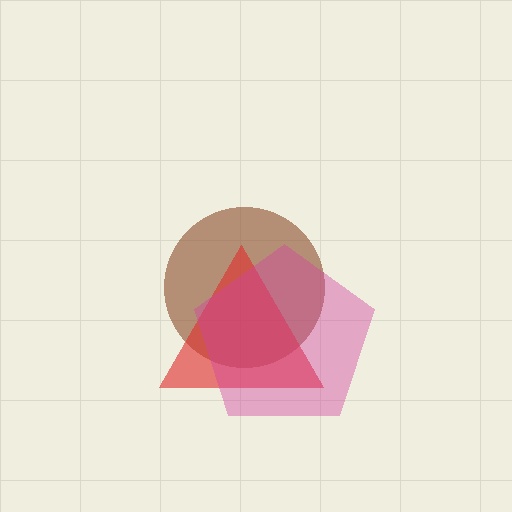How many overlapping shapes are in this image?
There are 3 overlapping shapes in the image.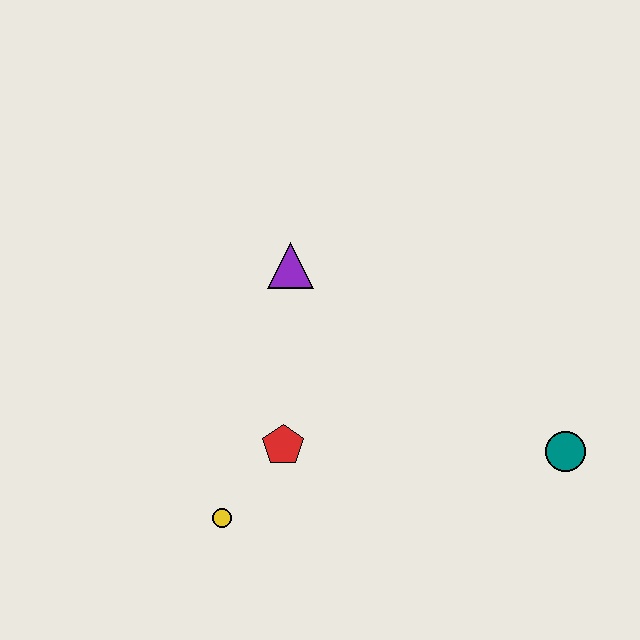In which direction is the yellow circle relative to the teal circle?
The yellow circle is to the left of the teal circle.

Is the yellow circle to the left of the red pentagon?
Yes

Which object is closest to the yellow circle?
The red pentagon is closest to the yellow circle.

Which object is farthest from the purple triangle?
The teal circle is farthest from the purple triangle.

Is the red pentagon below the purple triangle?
Yes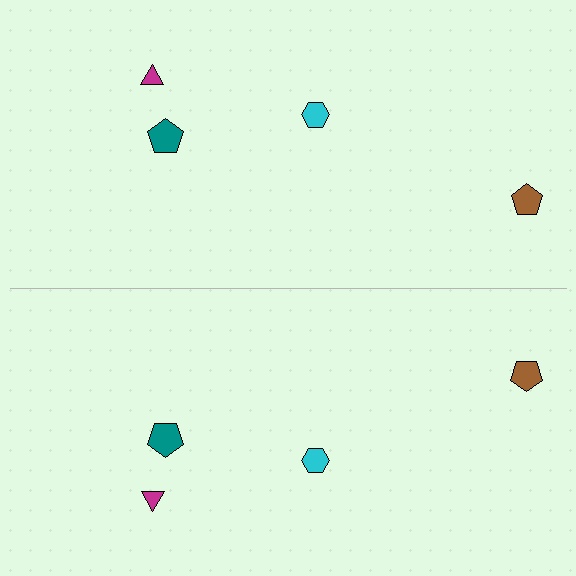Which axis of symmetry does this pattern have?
The pattern has a horizontal axis of symmetry running through the center of the image.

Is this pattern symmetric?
Yes, this pattern has bilateral (reflection) symmetry.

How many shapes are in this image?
There are 8 shapes in this image.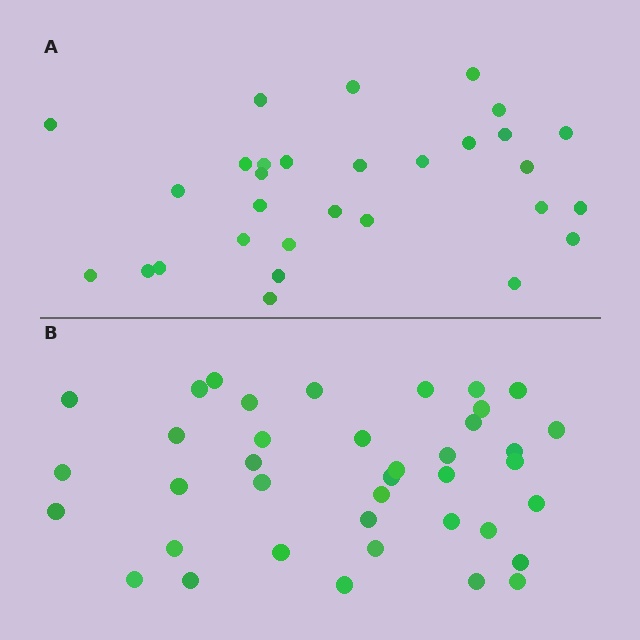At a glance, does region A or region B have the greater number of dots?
Region B (the bottom region) has more dots.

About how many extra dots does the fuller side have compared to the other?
Region B has roughly 8 or so more dots than region A.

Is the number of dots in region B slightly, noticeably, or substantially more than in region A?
Region B has noticeably more, but not dramatically so. The ratio is roughly 1.3 to 1.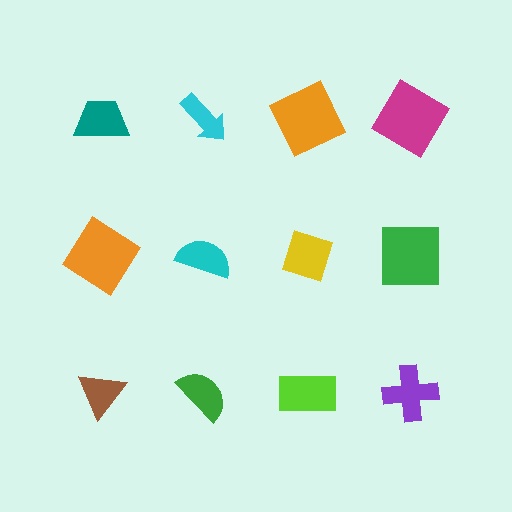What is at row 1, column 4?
A magenta diamond.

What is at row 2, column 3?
A yellow diamond.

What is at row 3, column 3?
A lime rectangle.